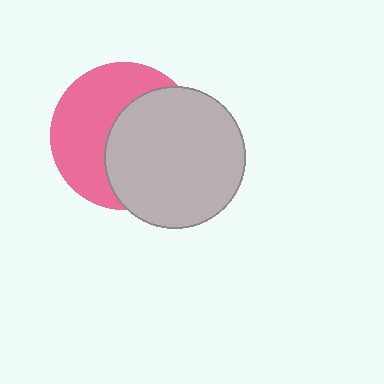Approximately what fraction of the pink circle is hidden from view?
Roughly 51% of the pink circle is hidden behind the light gray circle.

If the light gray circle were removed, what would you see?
You would see the complete pink circle.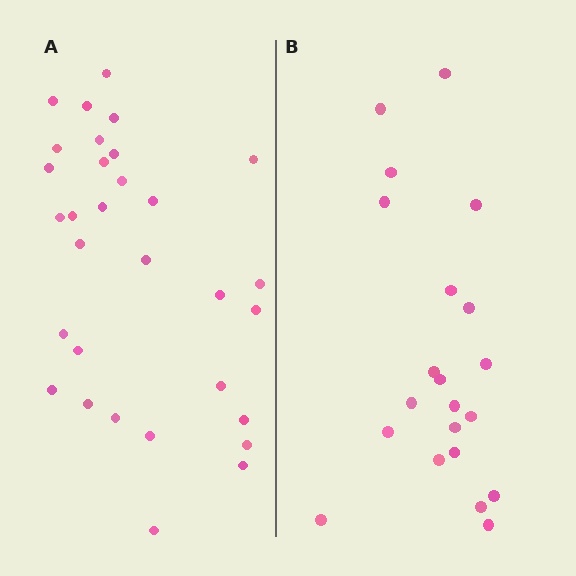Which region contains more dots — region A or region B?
Region A (the left region) has more dots.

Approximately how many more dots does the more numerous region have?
Region A has roughly 10 or so more dots than region B.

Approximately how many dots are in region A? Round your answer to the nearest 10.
About 30 dots. (The exact count is 31, which rounds to 30.)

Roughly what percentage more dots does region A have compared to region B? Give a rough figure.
About 50% more.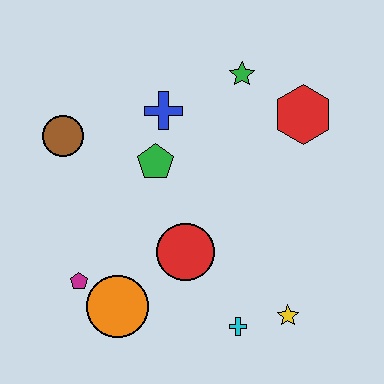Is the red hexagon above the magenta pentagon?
Yes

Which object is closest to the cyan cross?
The yellow star is closest to the cyan cross.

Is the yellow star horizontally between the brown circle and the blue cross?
No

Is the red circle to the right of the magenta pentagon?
Yes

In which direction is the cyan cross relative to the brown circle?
The cyan cross is below the brown circle.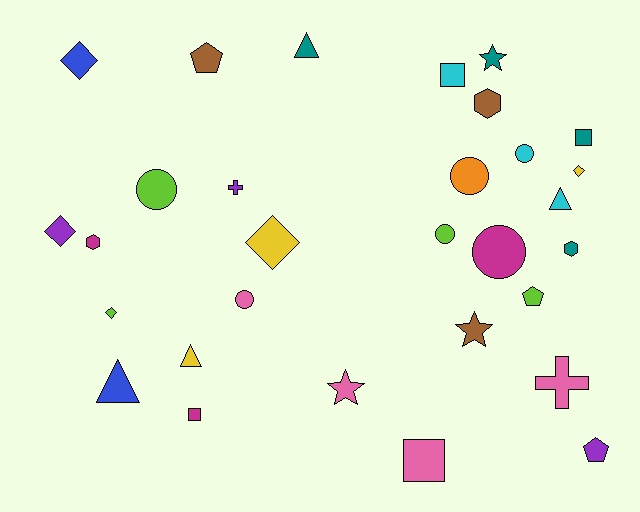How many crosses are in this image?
There are 2 crosses.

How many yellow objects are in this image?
There are 3 yellow objects.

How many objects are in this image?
There are 30 objects.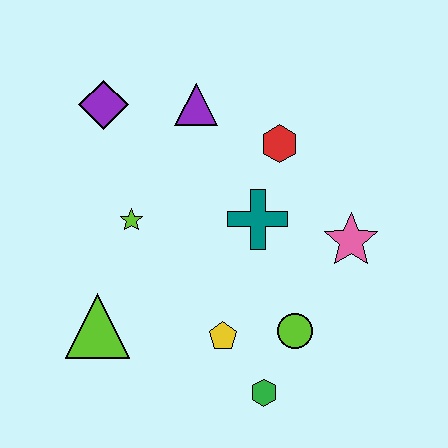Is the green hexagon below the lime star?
Yes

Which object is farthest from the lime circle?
The purple diamond is farthest from the lime circle.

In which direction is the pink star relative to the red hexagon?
The pink star is below the red hexagon.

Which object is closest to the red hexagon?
The teal cross is closest to the red hexagon.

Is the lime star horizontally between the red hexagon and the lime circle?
No